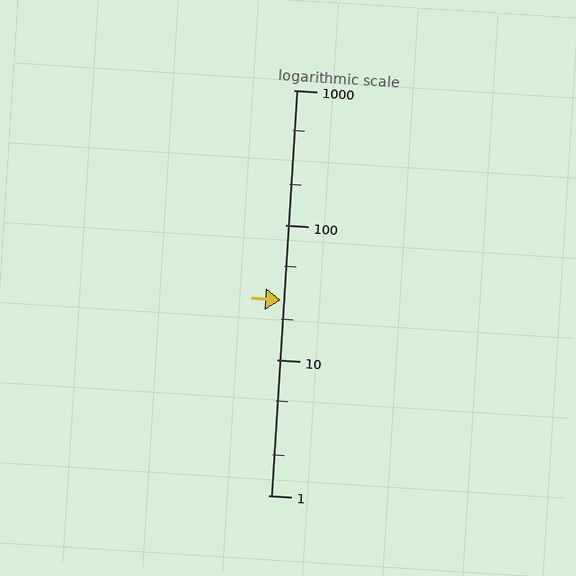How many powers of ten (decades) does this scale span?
The scale spans 3 decades, from 1 to 1000.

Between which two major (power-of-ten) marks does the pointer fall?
The pointer is between 10 and 100.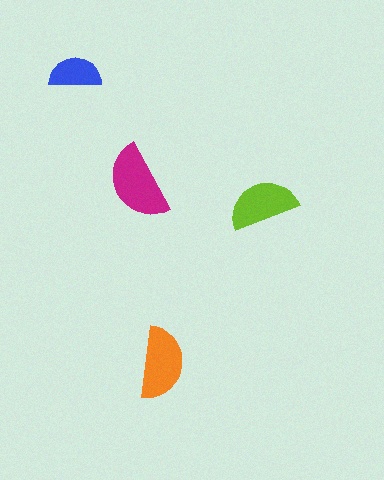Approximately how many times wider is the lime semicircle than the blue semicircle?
About 1.5 times wider.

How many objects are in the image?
There are 4 objects in the image.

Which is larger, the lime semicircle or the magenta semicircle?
The magenta one.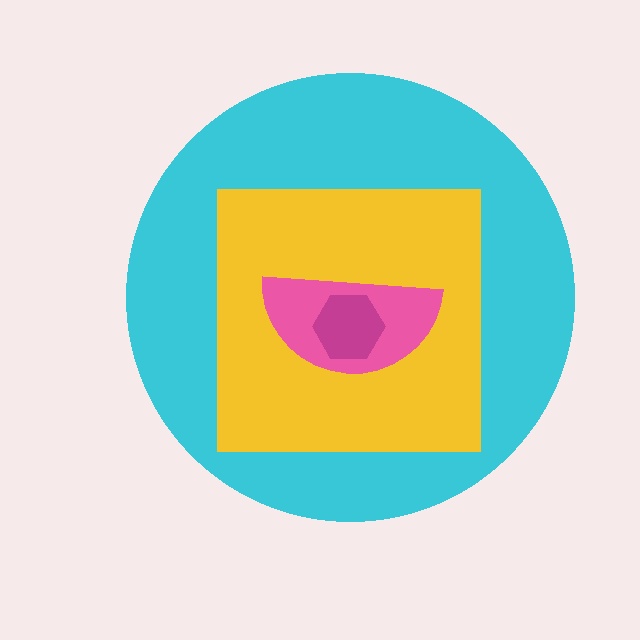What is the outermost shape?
The cyan circle.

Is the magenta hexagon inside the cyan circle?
Yes.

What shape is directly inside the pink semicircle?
The magenta hexagon.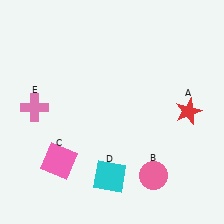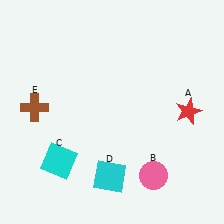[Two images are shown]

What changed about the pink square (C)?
In Image 1, C is pink. In Image 2, it changed to cyan.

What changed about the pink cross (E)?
In Image 1, E is pink. In Image 2, it changed to brown.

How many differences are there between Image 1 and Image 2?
There are 2 differences between the two images.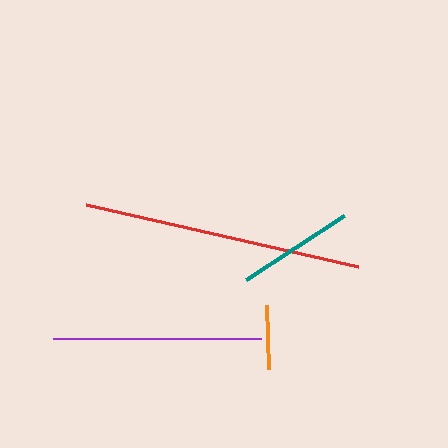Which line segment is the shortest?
The orange line is the shortest at approximately 64 pixels.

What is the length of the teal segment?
The teal segment is approximately 117 pixels long.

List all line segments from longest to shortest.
From longest to shortest: red, purple, teal, orange.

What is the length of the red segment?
The red segment is approximately 279 pixels long.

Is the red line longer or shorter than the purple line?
The red line is longer than the purple line.